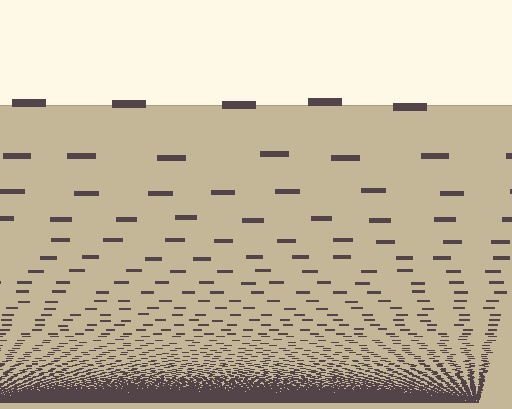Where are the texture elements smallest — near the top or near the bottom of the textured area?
Near the bottom.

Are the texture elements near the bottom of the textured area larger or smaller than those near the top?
Smaller. The gradient is inverted — elements near the bottom are smaller and denser.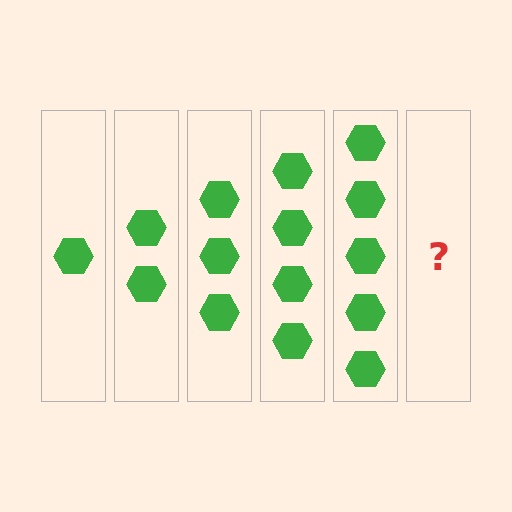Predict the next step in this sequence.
The next step is 6 hexagons.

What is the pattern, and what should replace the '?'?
The pattern is that each step adds one more hexagon. The '?' should be 6 hexagons.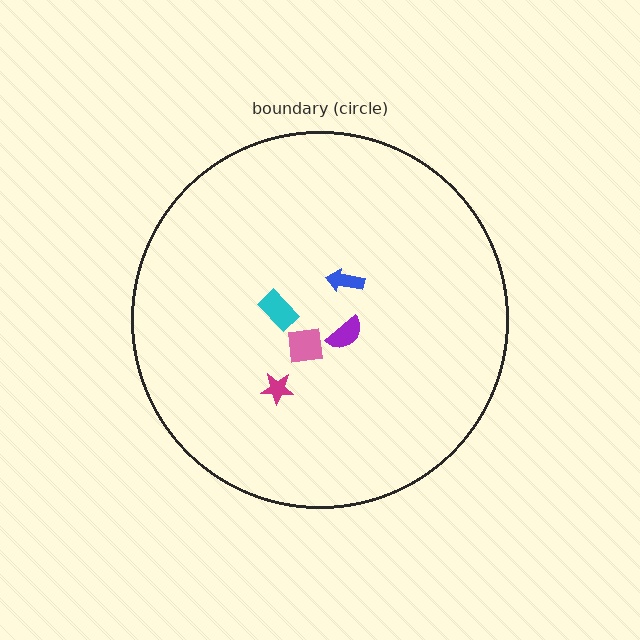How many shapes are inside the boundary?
5 inside, 0 outside.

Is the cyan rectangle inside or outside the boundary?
Inside.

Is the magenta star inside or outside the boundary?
Inside.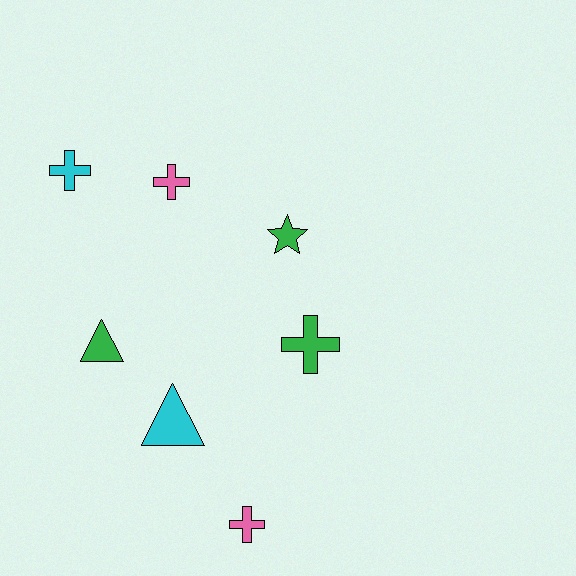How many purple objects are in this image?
There are no purple objects.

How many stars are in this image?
There is 1 star.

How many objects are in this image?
There are 7 objects.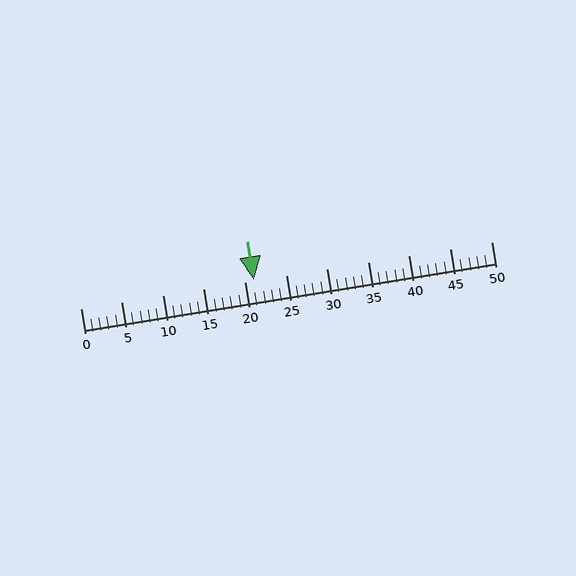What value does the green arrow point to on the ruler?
The green arrow points to approximately 21.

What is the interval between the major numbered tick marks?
The major tick marks are spaced 5 units apart.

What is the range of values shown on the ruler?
The ruler shows values from 0 to 50.